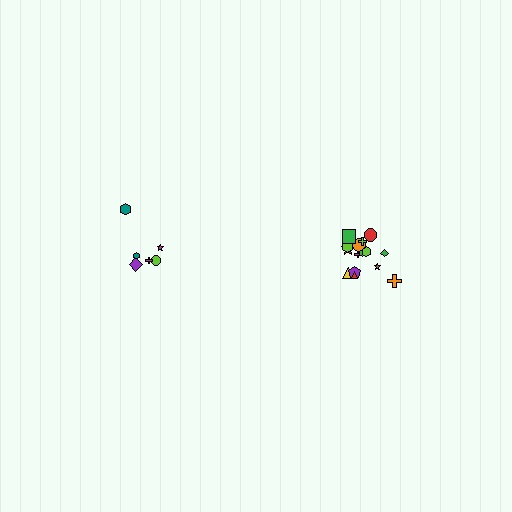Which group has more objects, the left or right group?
The right group.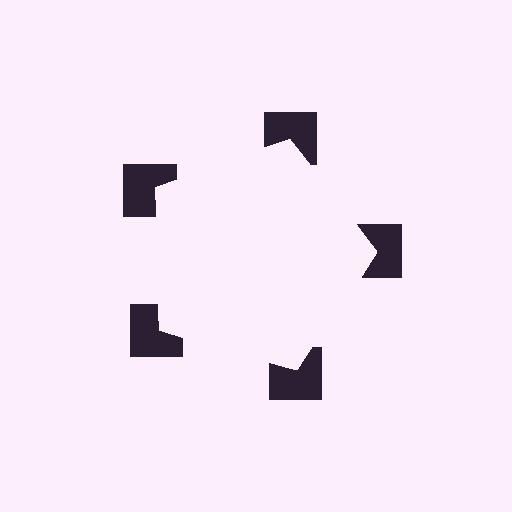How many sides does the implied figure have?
5 sides.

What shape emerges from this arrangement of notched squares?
An illusory pentagon — its edges are inferred from the aligned wedge cuts in the notched squares, not physically drawn.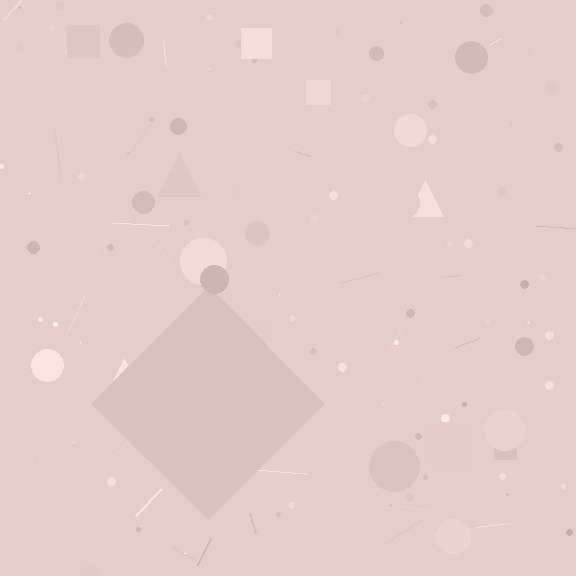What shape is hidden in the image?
A diamond is hidden in the image.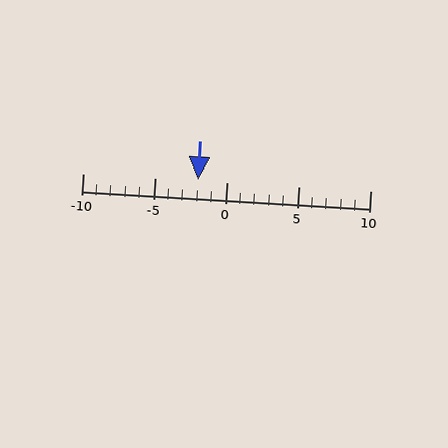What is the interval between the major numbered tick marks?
The major tick marks are spaced 5 units apart.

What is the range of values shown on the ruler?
The ruler shows values from -10 to 10.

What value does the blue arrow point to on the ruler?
The blue arrow points to approximately -2.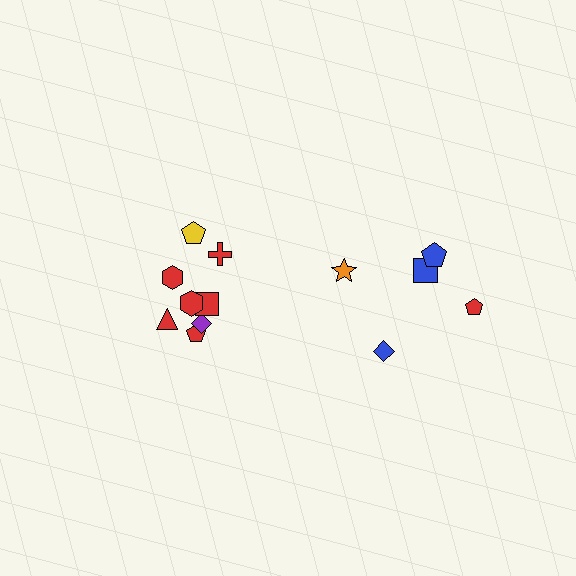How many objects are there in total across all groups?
There are 13 objects.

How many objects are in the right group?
There are 5 objects.